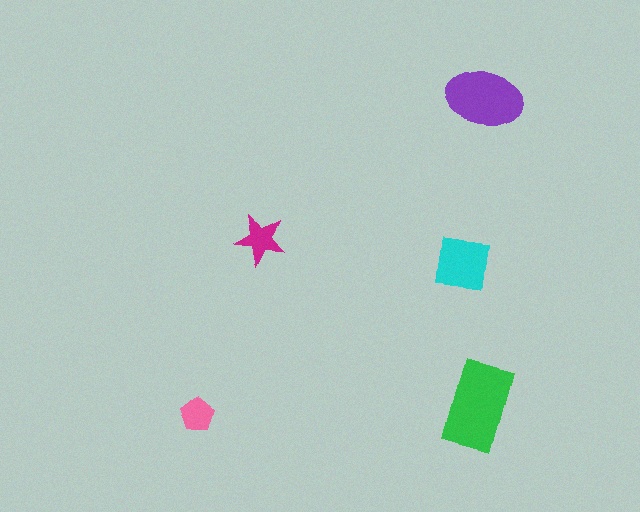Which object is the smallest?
The pink pentagon.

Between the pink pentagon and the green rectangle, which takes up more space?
The green rectangle.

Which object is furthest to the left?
The pink pentagon is leftmost.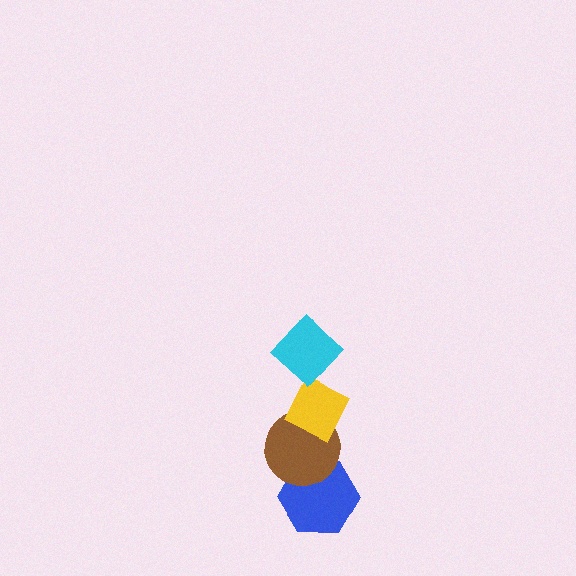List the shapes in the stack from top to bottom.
From top to bottom: the cyan diamond, the yellow diamond, the brown circle, the blue hexagon.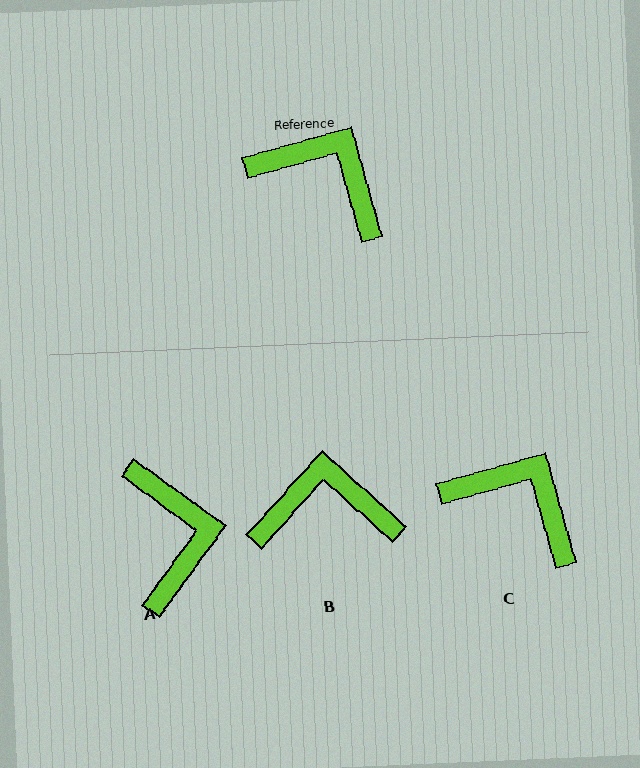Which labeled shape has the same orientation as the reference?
C.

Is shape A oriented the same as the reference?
No, it is off by about 51 degrees.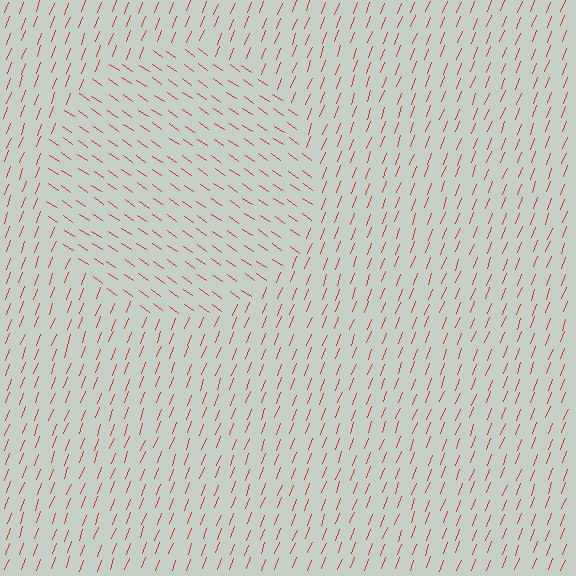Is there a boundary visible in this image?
Yes, there is a texture boundary formed by a change in line orientation.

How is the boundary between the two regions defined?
The boundary is defined purely by a change in line orientation (approximately 76 degrees difference). All lines are the same color and thickness.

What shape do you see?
I see a circle.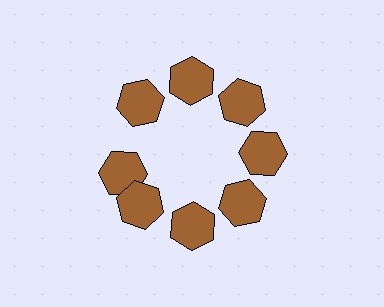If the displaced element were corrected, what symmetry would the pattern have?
It would have 8-fold rotational symmetry — the pattern would map onto itself every 45 degrees.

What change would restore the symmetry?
The symmetry would be restored by rotating it back into even spacing with its neighbors so that all 8 hexagons sit at equal angles and equal distance from the center.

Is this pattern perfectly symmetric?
No. The 8 brown hexagons are arranged in a ring, but one element near the 9 o'clock position is rotated out of alignment along the ring, breaking the 8-fold rotational symmetry.